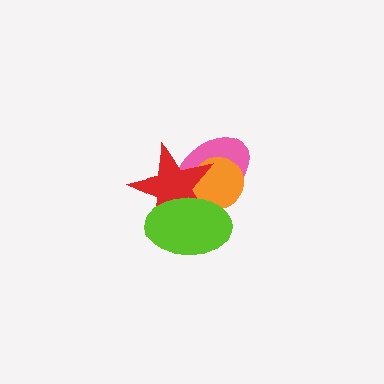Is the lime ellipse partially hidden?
No, no other shape covers it.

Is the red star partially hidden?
Yes, it is partially covered by another shape.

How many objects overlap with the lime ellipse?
3 objects overlap with the lime ellipse.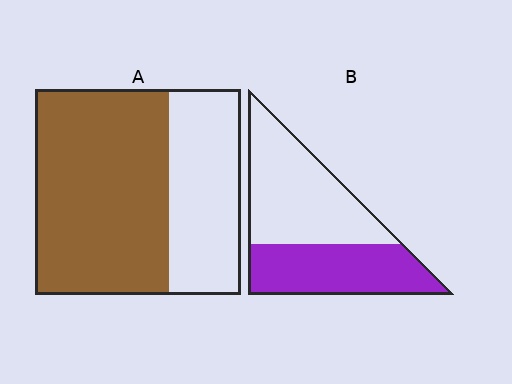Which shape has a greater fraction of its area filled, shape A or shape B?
Shape A.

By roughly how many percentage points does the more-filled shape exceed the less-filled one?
By roughly 20 percentage points (A over B).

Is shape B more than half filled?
No.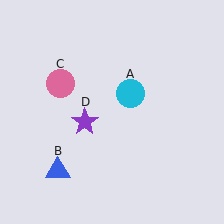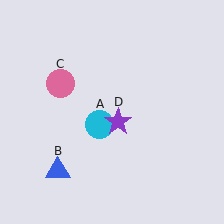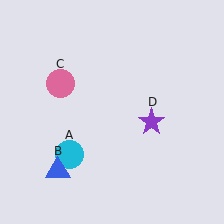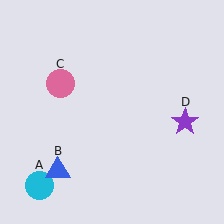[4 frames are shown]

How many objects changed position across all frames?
2 objects changed position: cyan circle (object A), purple star (object D).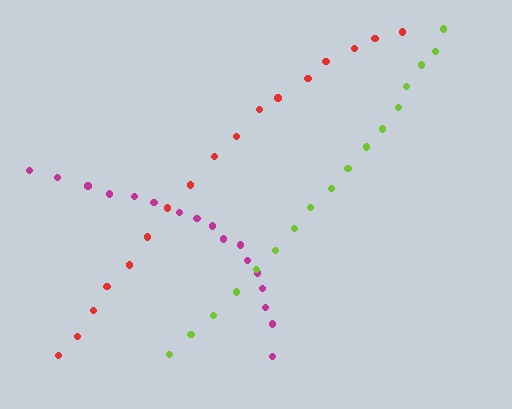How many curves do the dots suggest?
There are 3 distinct paths.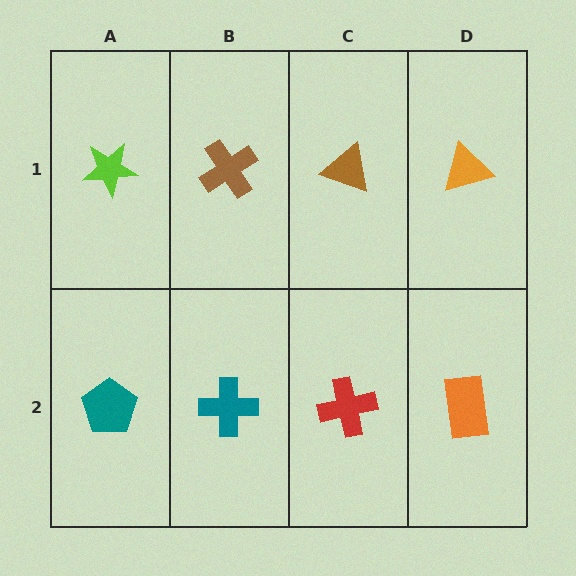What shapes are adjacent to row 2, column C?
A brown triangle (row 1, column C), a teal cross (row 2, column B), an orange rectangle (row 2, column D).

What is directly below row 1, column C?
A red cross.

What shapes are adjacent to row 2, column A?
A lime star (row 1, column A), a teal cross (row 2, column B).